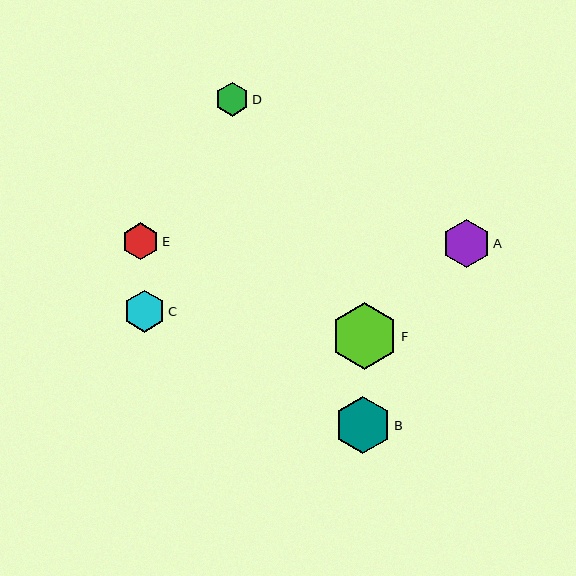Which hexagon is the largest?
Hexagon F is the largest with a size of approximately 67 pixels.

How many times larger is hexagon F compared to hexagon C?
Hexagon F is approximately 1.6 times the size of hexagon C.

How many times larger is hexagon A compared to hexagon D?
Hexagon A is approximately 1.4 times the size of hexagon D.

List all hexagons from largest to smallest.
From largest to smallest: F, B, A, C, E, D.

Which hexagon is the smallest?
Hexagon D is the smallest with a size of approximately 34 pixels.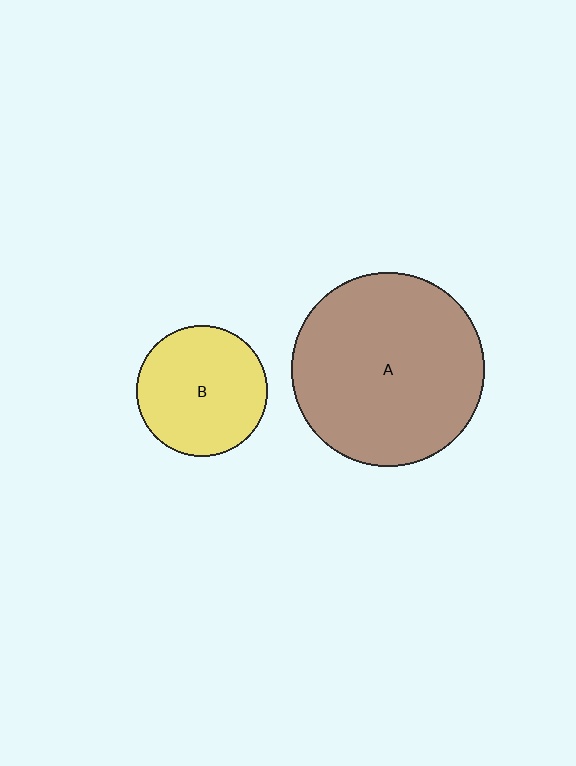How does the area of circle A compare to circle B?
Approximately 2.2 times.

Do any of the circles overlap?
No, none of the circles overlap.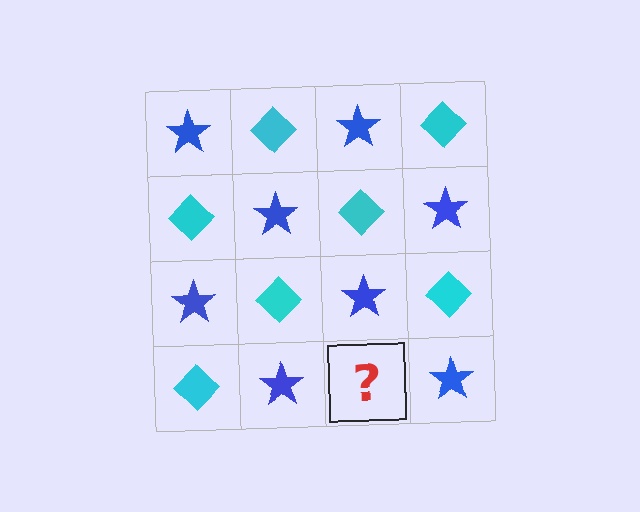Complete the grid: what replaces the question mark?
The question mark should be replaced with a cyan diamond.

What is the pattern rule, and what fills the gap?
The rule is that it alternates blue star and cyan diamond in a checkerboard pattern. The gap should be filled with a cyan diamond.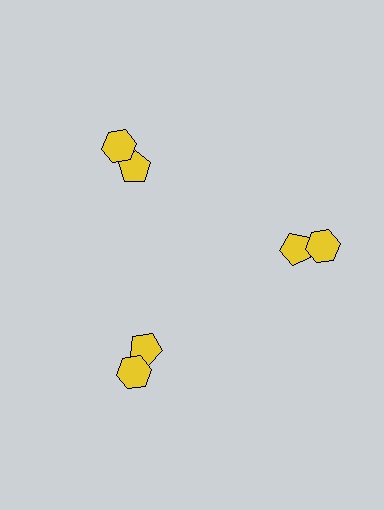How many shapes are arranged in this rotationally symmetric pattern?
There are 6 shapes, arranged in 3 groups of 2.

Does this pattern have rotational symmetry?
Yes, this pattern has 3-fold rotational symmetry. It looks the same after rotating 120 degrees around the center.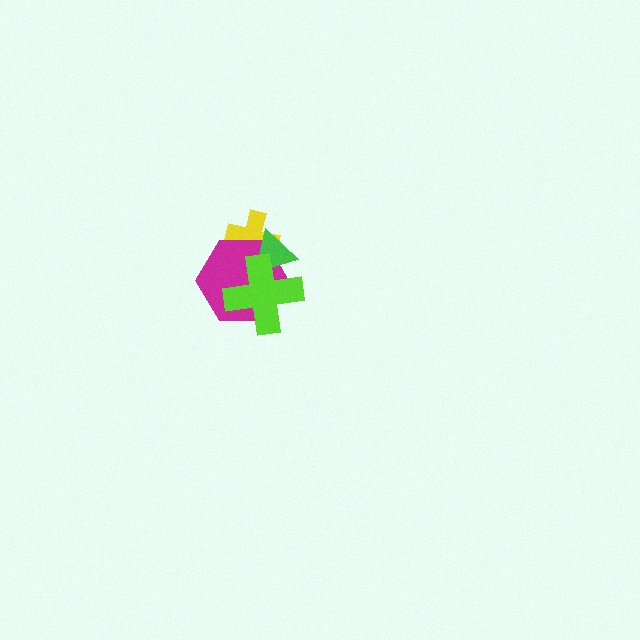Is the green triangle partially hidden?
Yes, it is partially covered by another shape.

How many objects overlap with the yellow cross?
3 objects overlap with the yellow cross.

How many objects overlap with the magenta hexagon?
3 objects overlap with the magenta hexagon.